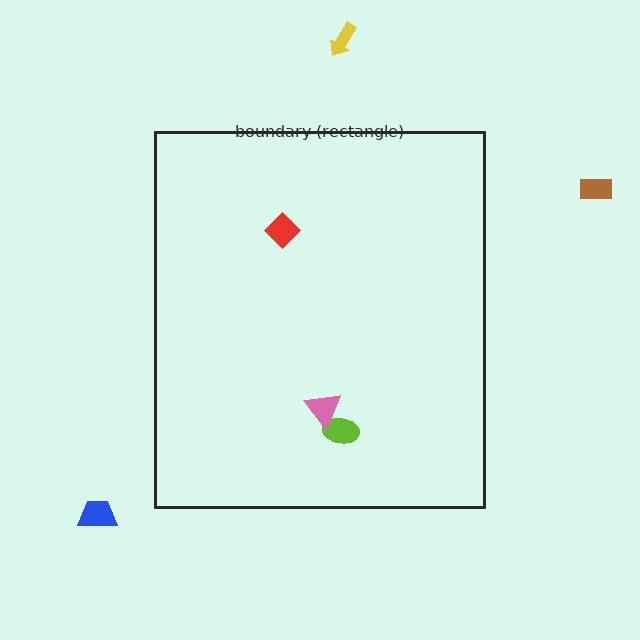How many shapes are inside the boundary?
3 inside, 3 outside.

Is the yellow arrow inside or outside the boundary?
Outside.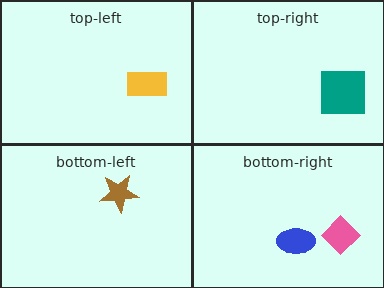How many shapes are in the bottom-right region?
2.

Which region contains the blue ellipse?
The bottom-right region.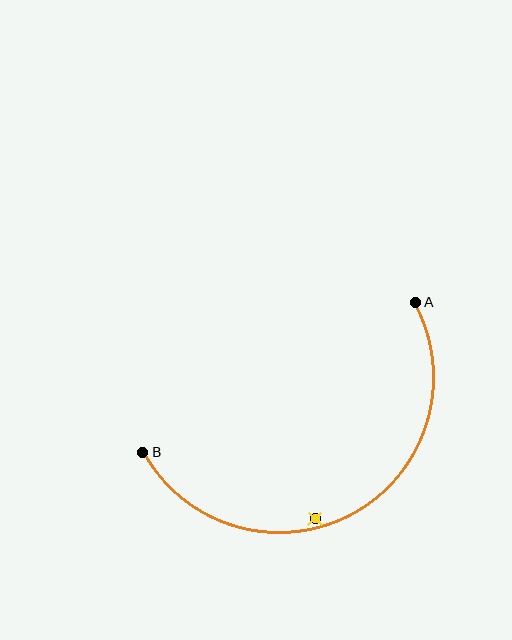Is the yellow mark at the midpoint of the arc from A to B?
No — the yellow mark does not lie on the arc at all. It sits slightly inside the curve.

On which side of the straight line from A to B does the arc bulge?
The arc bulges below the straight line connecting A and B.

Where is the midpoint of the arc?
The arc midpoint is the point on the curve farthest from the straight line joining A and B. It sits below that line.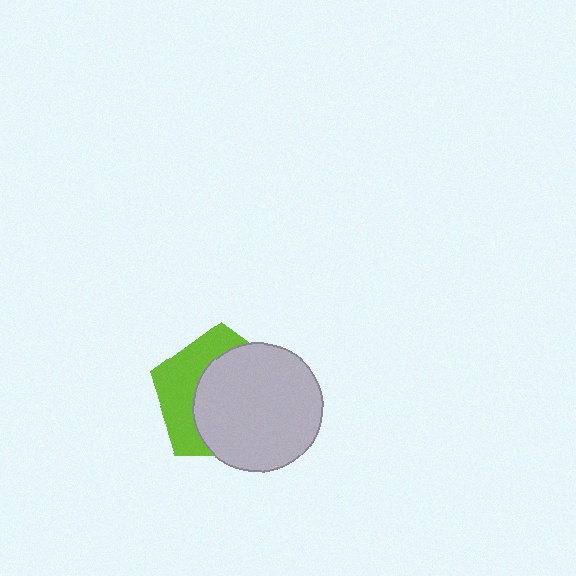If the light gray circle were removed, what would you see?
You would see the complete lime pentagon.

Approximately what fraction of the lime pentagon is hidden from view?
Roughly 62% of the lime pentagon is hidden behind the light gray circle.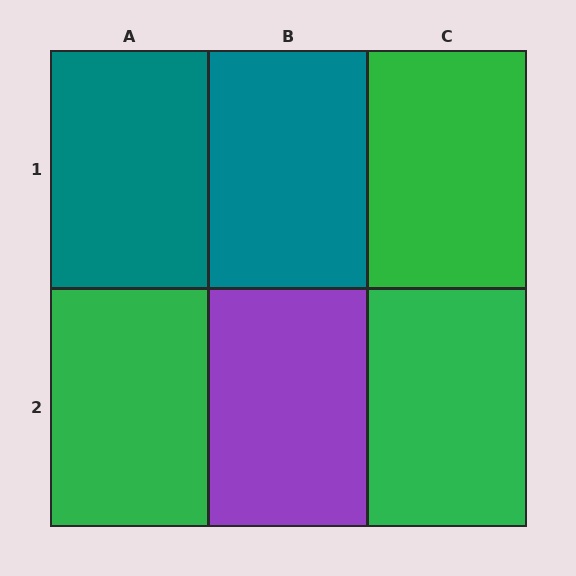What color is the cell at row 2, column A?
Green.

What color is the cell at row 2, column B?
Purple.